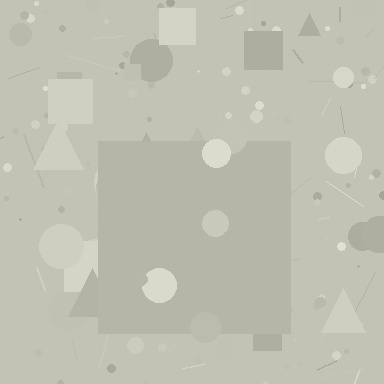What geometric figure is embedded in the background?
A square is embedded in the background.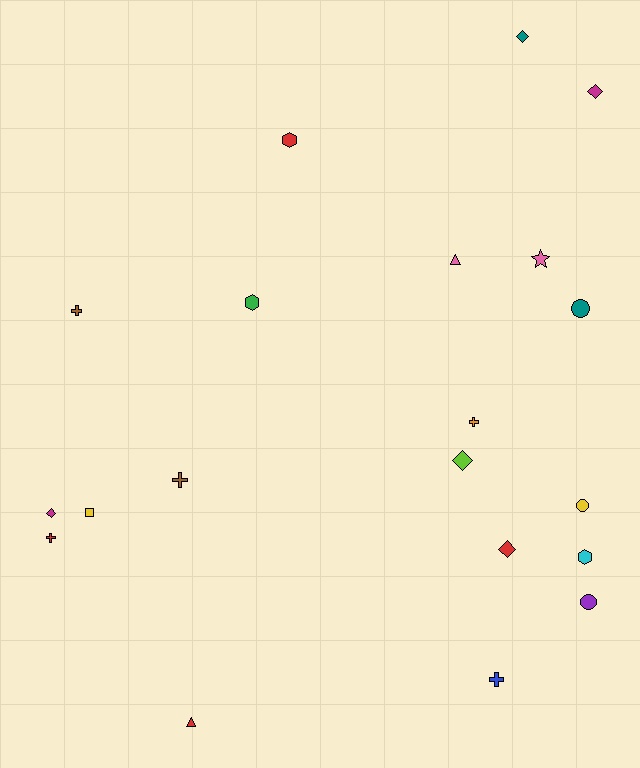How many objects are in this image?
There are 20 objects.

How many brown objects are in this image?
There are 2 brown objects.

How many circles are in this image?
There are 3 circles.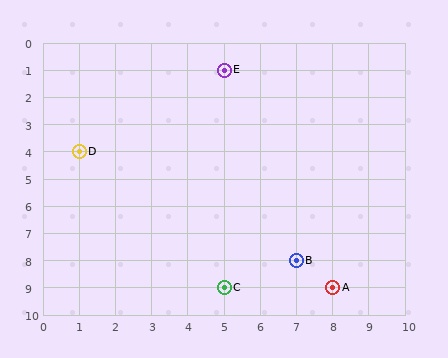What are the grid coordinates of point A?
Point A is at grid coordinates (8, 9).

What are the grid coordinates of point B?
Point B is at grid coordinates (7, 8).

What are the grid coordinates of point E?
Point E is at grid coordinates (5, 1).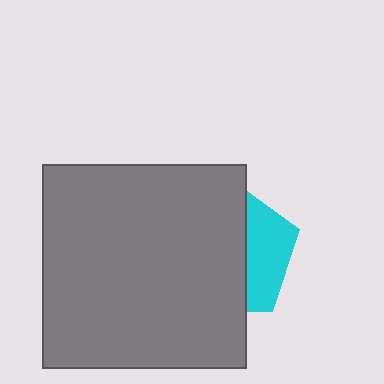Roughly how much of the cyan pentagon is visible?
A small part of it is visible (roughly 32%).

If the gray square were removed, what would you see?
You would see the complete cyan pentagon.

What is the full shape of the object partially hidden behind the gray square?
The partially hidden object is a cyan pentagon.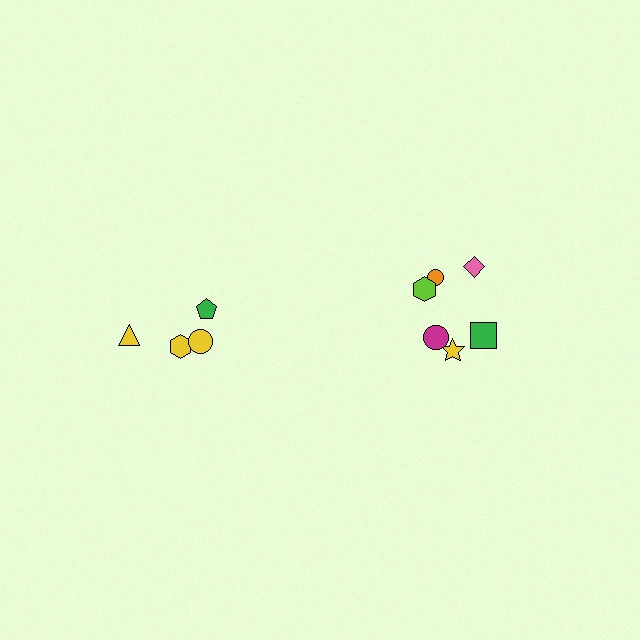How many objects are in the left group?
There are 4 objects.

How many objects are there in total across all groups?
There are 10 objects.